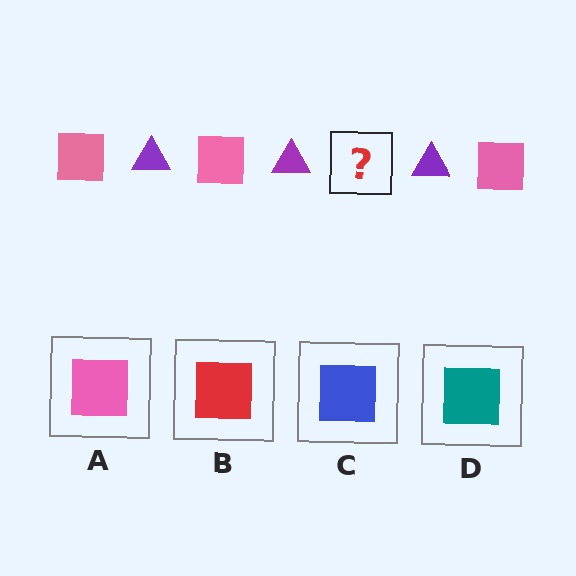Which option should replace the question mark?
Option A.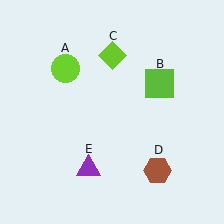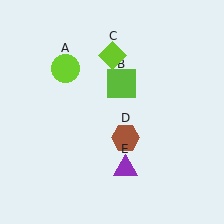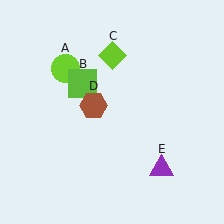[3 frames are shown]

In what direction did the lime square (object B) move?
The lime square (object B) moved left.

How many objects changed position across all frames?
3 objects changed position: lime square (object B), brown hexagon (object D), purple triangle (object E).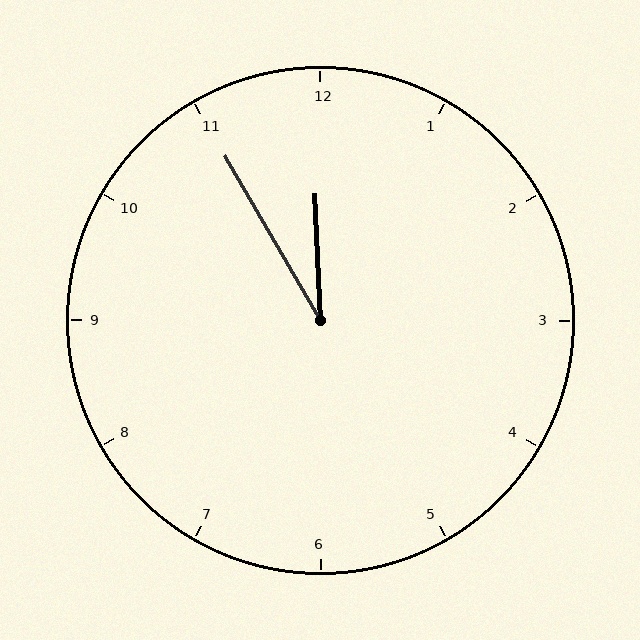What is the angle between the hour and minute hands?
Approximately 28 degrees.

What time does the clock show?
11:55.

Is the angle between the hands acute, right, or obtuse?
It is acute.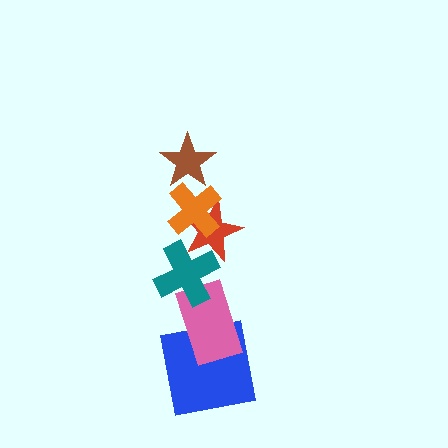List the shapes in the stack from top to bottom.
From top to bottom: the brown star, the orange cross, the red star, the teal cross, the pink rectangle, the blue square.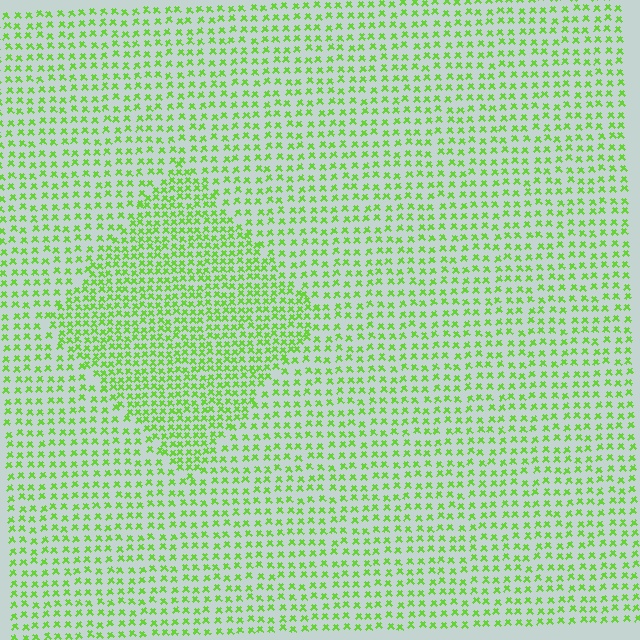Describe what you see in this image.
The image contains small lime elements arranged at two different densities. A diamond-shaped region is visible where the elements are more densely packed than the surrounding area.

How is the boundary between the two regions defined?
The boundary is defined by a change in element density (approximately 1.7x ratio). All elements are the same color, size, and shape.